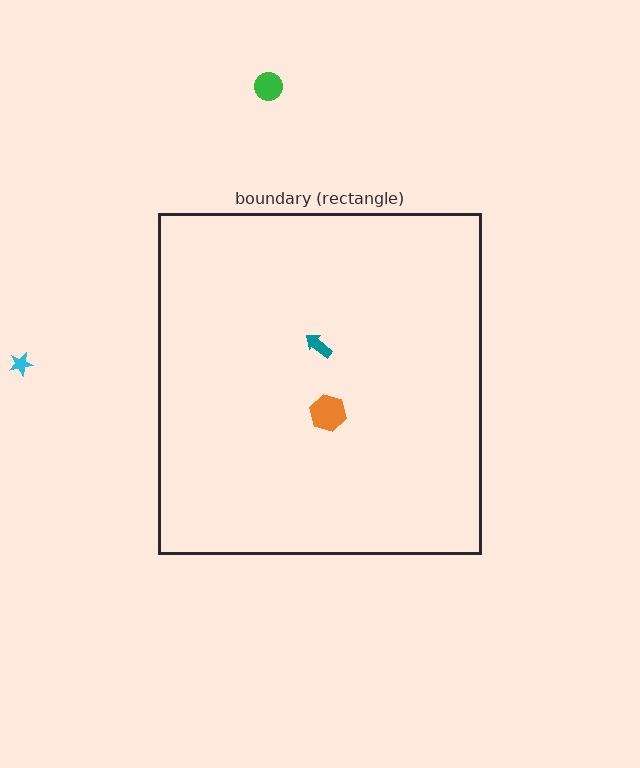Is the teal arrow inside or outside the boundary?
Inside.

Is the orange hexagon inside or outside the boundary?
Inside.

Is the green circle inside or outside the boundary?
Outside.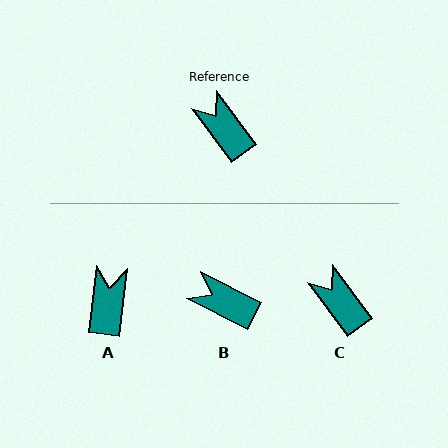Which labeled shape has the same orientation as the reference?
C.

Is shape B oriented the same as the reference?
No, it is off by about 27 degrees.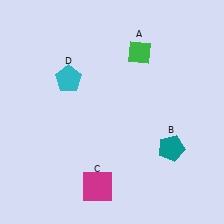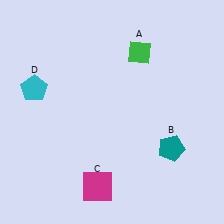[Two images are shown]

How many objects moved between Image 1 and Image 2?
1 object moved between the two images.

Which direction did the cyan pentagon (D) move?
The cyan pentagon (D) moved left.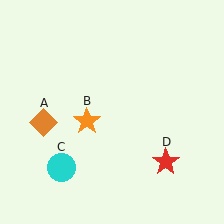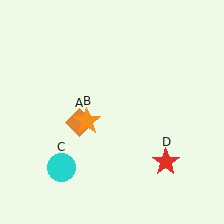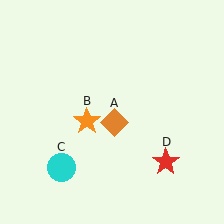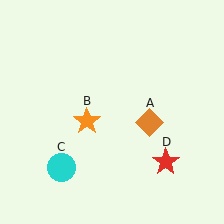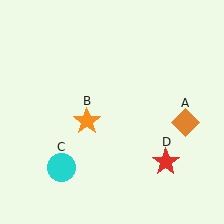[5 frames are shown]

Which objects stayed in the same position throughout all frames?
Orange star (object B) and cyan circle (object C) and red star (object D) remained stationary.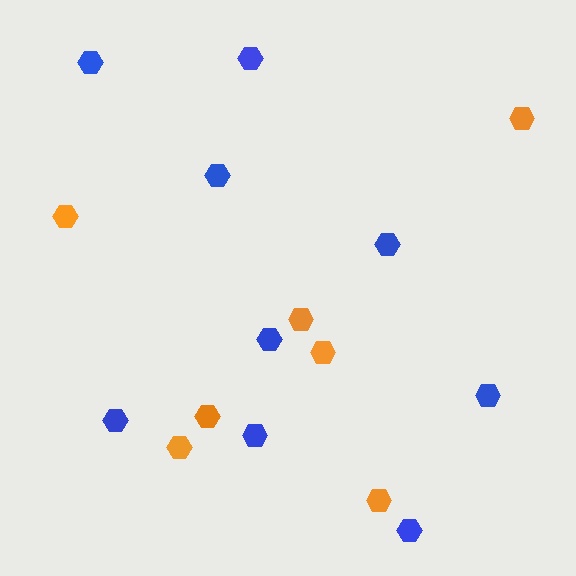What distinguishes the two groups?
There are 2 groups: one group of orange hexagons (7) and one group of blue hexagons (9).